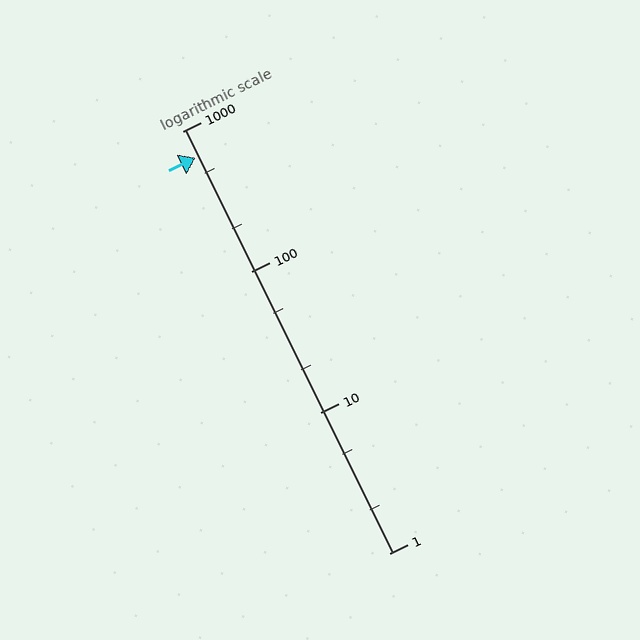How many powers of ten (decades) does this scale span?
The scale spans 3 decades, from 1 to 1000.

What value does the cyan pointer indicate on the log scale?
The pointer indicates approximately 650.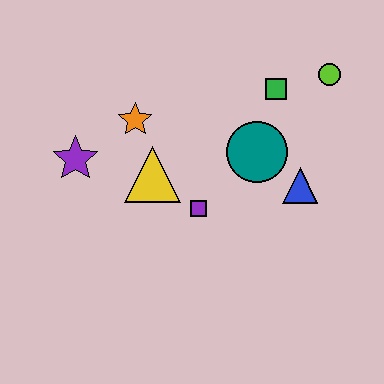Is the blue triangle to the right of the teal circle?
Yes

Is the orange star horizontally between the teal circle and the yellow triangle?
No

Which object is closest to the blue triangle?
The teal circle is closest to the blue triangle.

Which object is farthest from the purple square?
The lime circle is farthest from the purple square.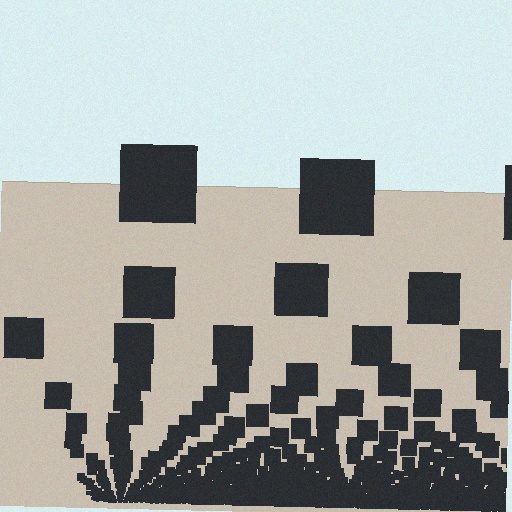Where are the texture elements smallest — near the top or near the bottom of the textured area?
Near the bottom.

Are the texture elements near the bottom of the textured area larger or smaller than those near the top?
Smaller. The gradient is inverted — elements near the bottom are smaller and denser.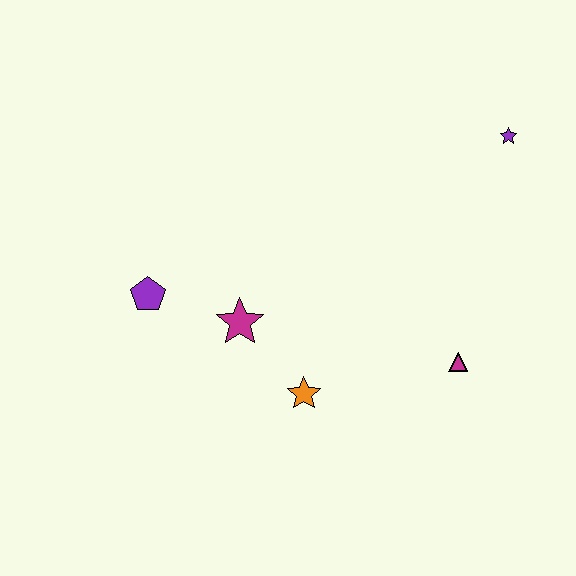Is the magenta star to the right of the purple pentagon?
Yes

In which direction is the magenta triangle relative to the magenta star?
The magenta triangle is to the right of the magenta star.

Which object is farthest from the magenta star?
The purple star is farthest from the magenta star.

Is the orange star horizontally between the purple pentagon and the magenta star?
No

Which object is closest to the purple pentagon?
The magenta star is closest to the purple pentagon.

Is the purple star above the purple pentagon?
Yes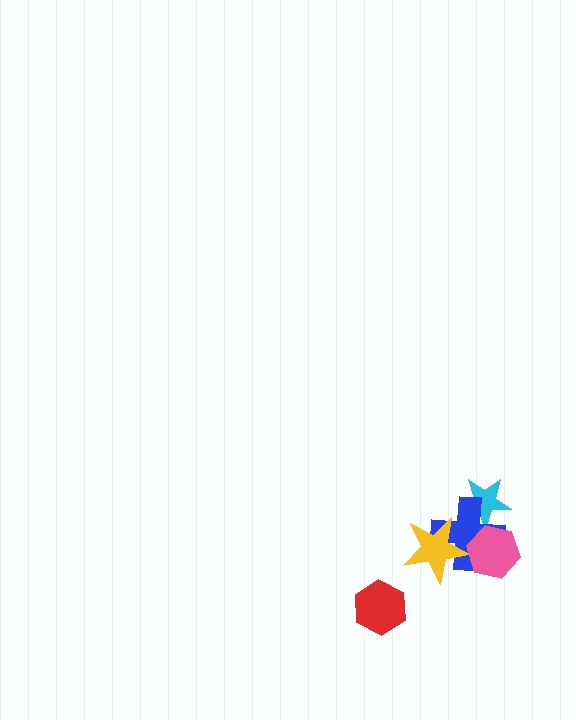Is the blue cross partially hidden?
Yes, it is partially covered by another shape.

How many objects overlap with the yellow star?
1 object overlaps with the yellow star.